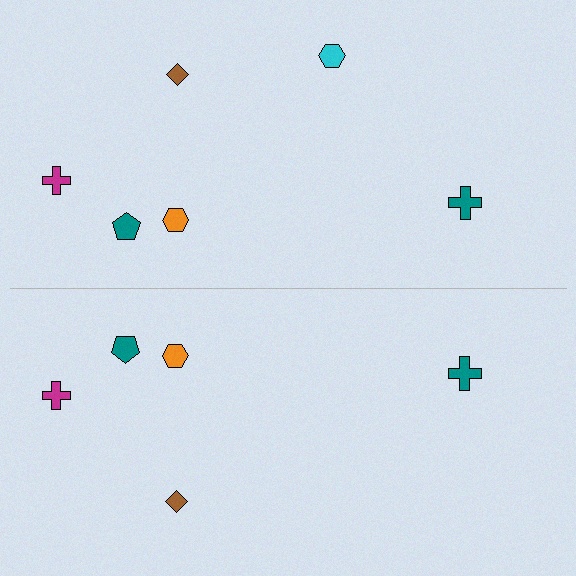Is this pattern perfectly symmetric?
No, the pattern is not perfectly symmetric. A cyan hexagon is missing from the bottom side.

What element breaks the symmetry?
A cyan hexagon is missing from the bottom side.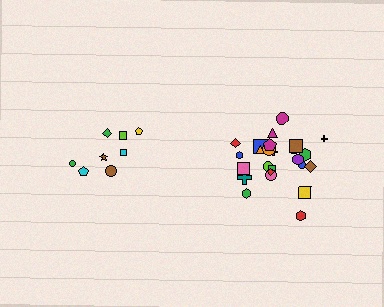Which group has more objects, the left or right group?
The right group.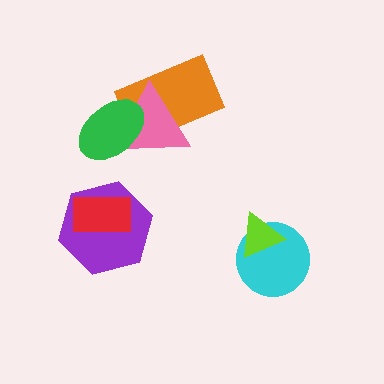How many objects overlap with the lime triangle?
1 object overlaps with the lime triangle.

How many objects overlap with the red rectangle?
1 object overlaps with the red rectangle.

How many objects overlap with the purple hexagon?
1 object overlaps with the purple hexagon.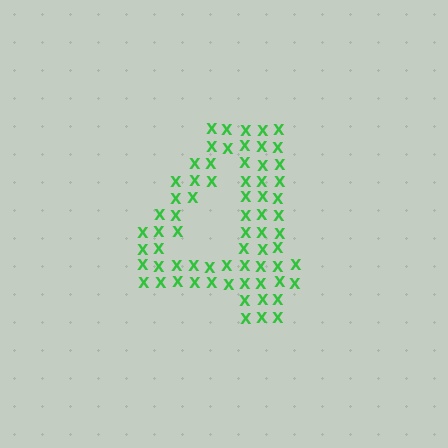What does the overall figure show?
The overall figure shows the digit 4.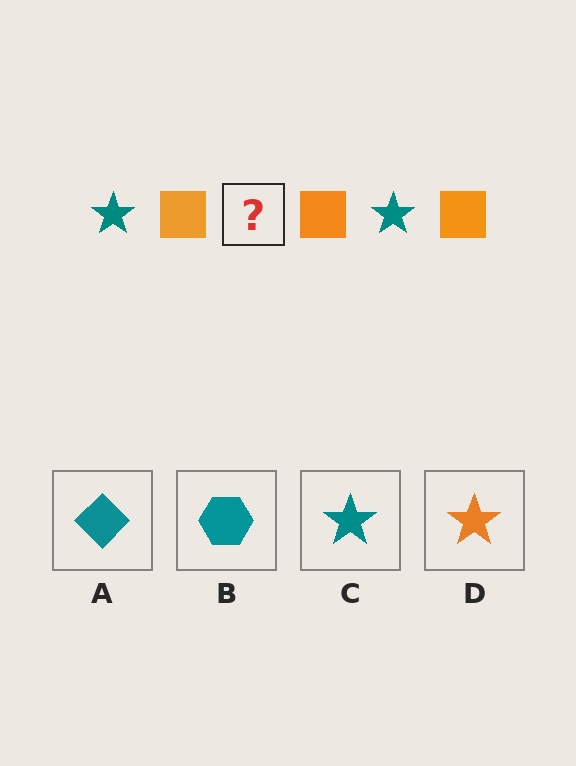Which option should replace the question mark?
Option C.